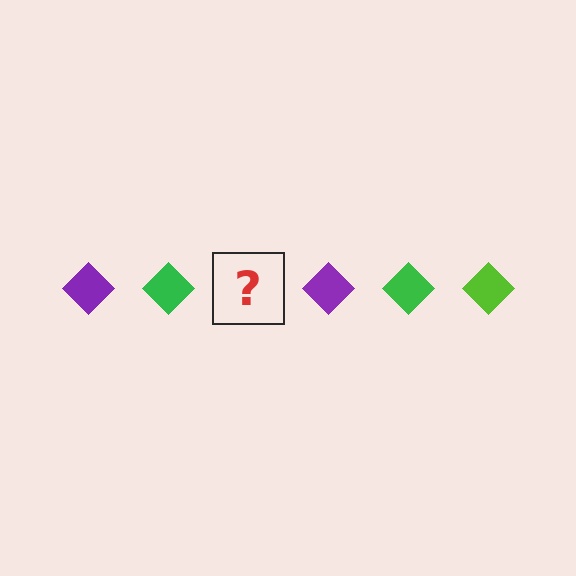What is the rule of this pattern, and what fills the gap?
The rule is that the pattern cycles through purple, green, lime diamonds. The gap should be filled with a lime diamond.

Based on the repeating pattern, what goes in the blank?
The blank should be a lime diamond.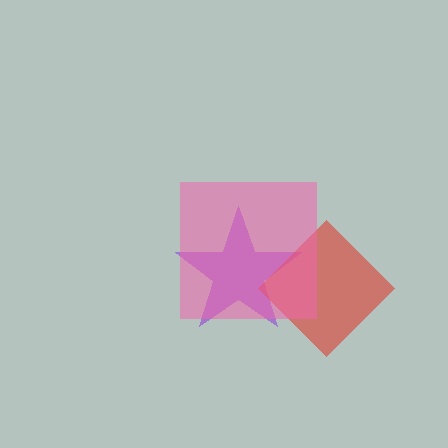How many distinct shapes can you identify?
There are 3 distinct shapes: a purple star, a red diamond, a pink square.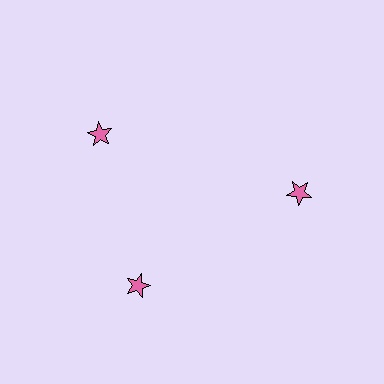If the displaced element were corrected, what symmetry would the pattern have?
It would have 3-fold rotational symmetry — the pattern would map onto itself every 120 degrees.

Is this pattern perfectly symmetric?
No. The 3 pink stars are arranged in a ring, but one element near the 11 o'clock position is rotated out of alignment along the ring, breaking the 3-fold rotational symmetry.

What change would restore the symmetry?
The symmetry would be restored by rotating it back into even spacing with its neighbors so that all 3 stars sit at equal angles and equal distance from the center.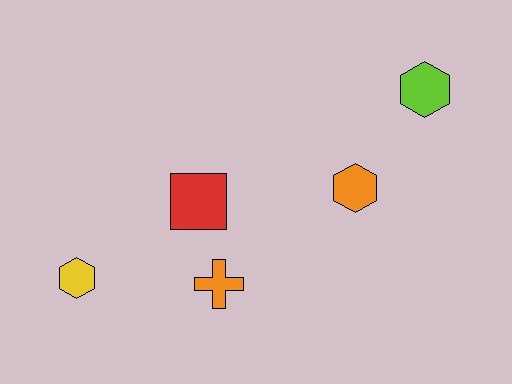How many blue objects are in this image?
There are no blue objects.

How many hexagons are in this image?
There are 3 hexagons.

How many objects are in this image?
There are 5 objects.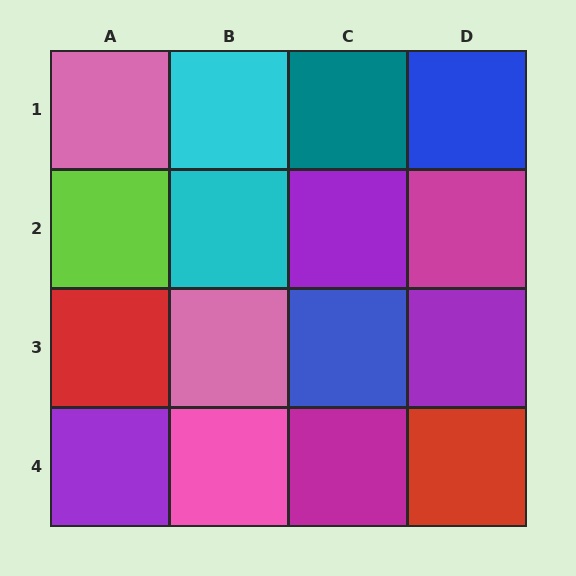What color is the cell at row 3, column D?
Purple.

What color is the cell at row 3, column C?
Blue.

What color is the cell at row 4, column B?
Pink.